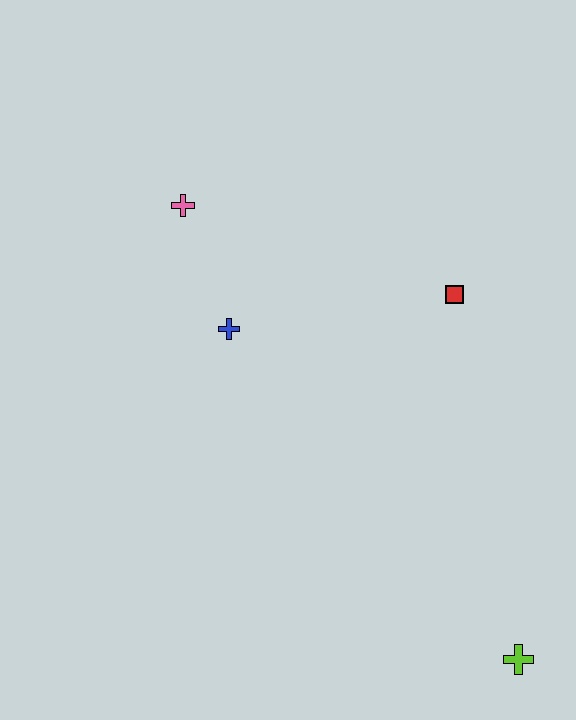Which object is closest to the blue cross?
The pink cross is closest to the blue cross.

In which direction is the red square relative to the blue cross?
The red square is to the right of the blue cross.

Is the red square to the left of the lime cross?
Yes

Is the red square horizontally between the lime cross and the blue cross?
Yes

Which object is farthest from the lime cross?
The pink cross is farthest from the lime cross.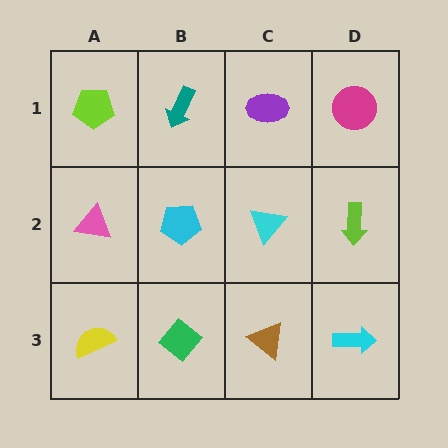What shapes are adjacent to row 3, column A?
A pink triangle (row 2, column A), a green diamond (row 3, column B).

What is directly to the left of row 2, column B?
A pink triangle.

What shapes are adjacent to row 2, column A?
A lime pentagon (row 1, column A), a yellow semicircle (row 3, column A), a cyan pentagon (row 2, column B).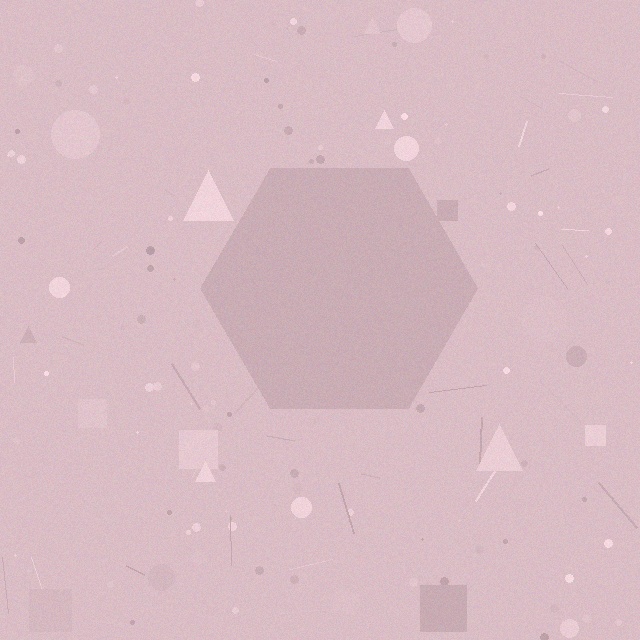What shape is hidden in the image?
A hexagon is hidden in the image.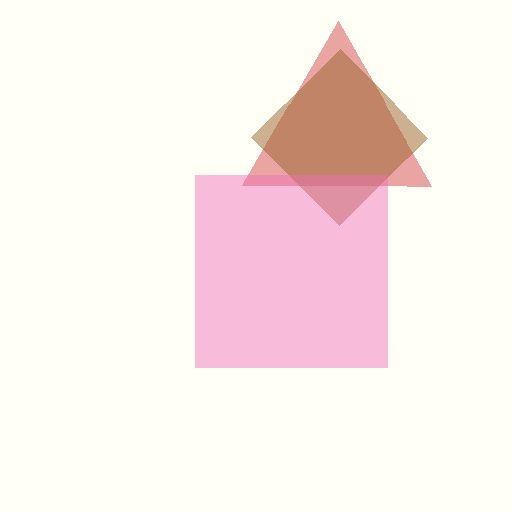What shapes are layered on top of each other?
The layered shapes are: a red triangle, a brown diamond, a pink square.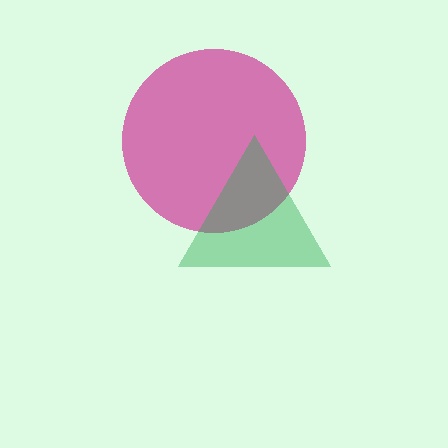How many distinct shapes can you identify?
There are 2 distinct shapes: a magenta circle, a green triangle.